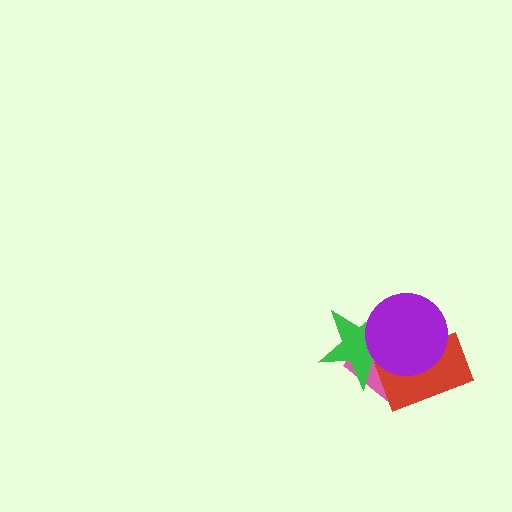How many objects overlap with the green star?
3 objects overlap with the green star.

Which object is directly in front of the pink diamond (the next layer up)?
The red rectangle is directly in front of the pink diamond.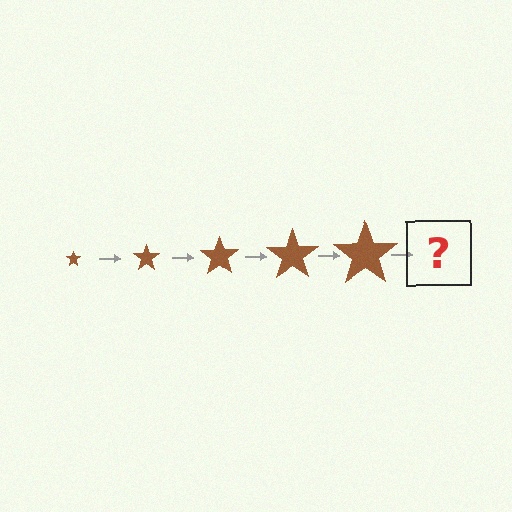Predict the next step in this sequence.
The next step is a brown star, larger than the previous one.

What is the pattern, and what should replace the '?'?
The pattern is that the star gets progressively larger each step. The '?' should be a brown star, larger than the previous one.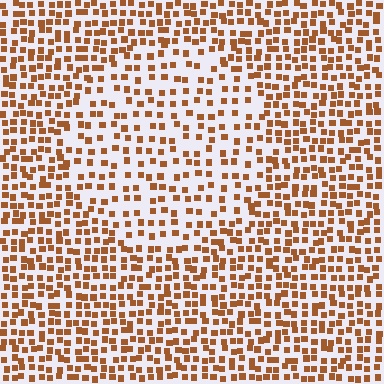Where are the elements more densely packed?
The elements are more densely packed outside the circle boundary.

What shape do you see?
I see a circle.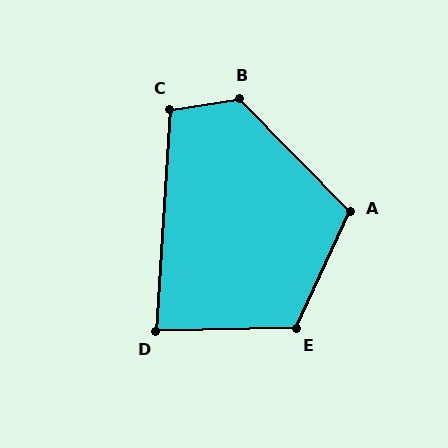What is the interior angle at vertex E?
Approximately 116 degrees (obtuse).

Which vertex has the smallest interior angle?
D, at approximately 85 degrees.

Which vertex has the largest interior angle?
B, at approximately 125 degrees.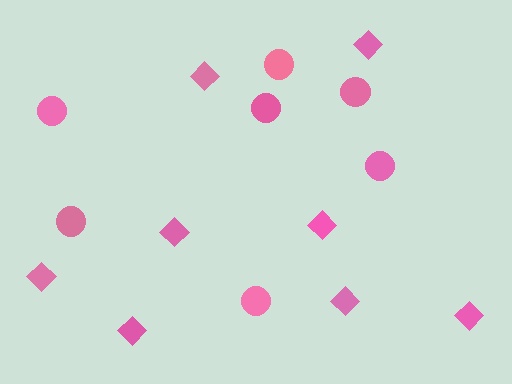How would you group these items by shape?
There are 2 groups: one group of circles (7) and one group of diamonds (8).